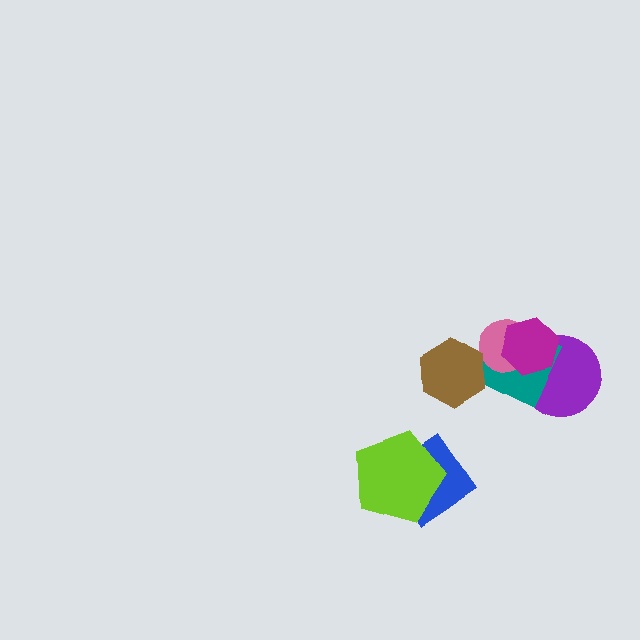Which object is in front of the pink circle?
The magenta hexagon is in front of the pink circle.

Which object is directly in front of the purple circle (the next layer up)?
The teal diamond is directly in front of the purple circle.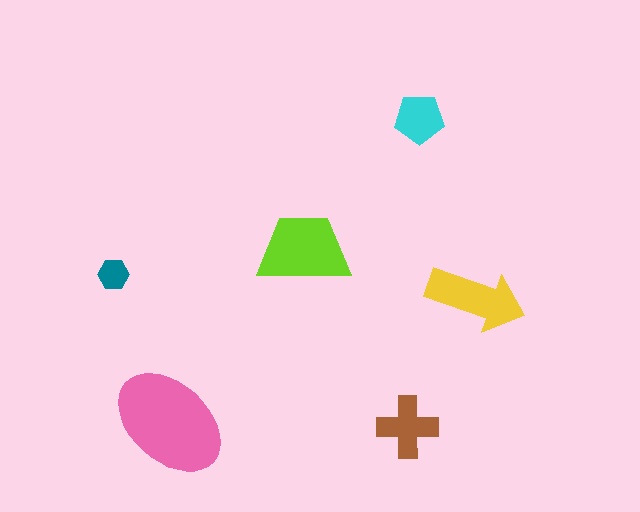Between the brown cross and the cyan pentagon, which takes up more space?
The brown cross.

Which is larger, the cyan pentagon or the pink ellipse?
The pink ellipse.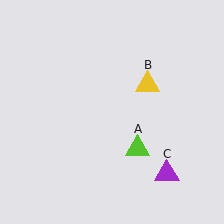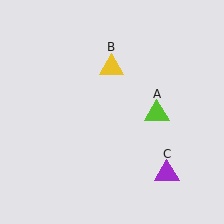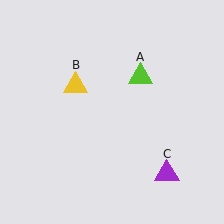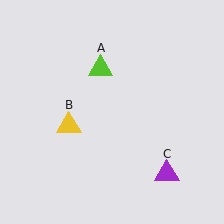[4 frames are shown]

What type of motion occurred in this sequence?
The lime triangle (object A), yellow triangle (object B) rotated counterclockwise around the center of the scene.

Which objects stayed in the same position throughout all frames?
Purple triangle (object C) remained stationary.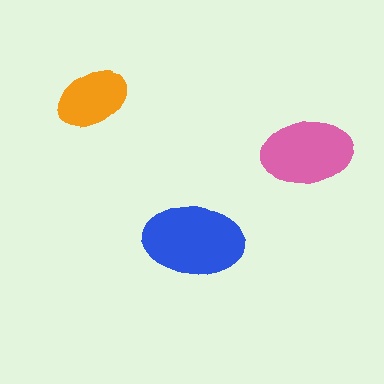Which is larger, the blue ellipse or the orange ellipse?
The blue one.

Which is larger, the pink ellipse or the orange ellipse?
The pink one.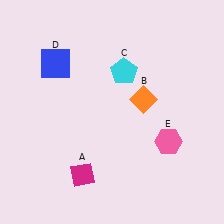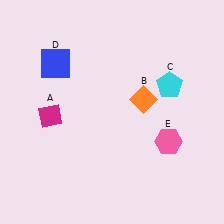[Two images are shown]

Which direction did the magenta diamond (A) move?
The magenta diamond (A) moved up.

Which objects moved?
The objects that moved are: the magenta diamond (A), the cyan pentagon (C).